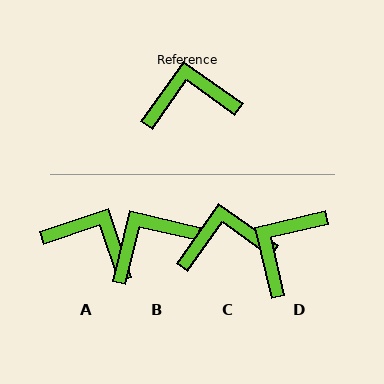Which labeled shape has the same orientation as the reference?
C.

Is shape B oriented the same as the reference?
No, it is off by about 22 degrees.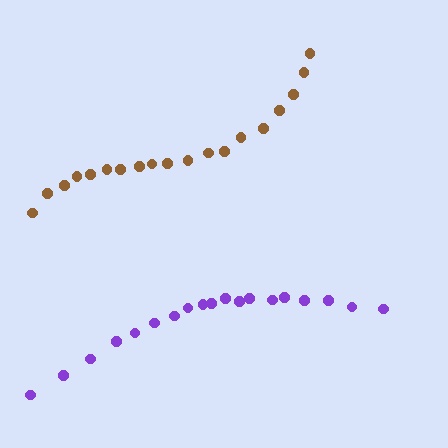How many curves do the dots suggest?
There are 2 distinct paths.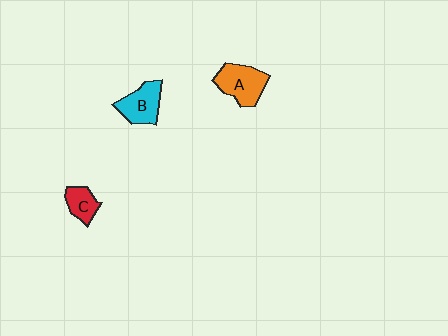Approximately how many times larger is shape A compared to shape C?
Approximately 1.8 times.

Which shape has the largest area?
Shape A (orange).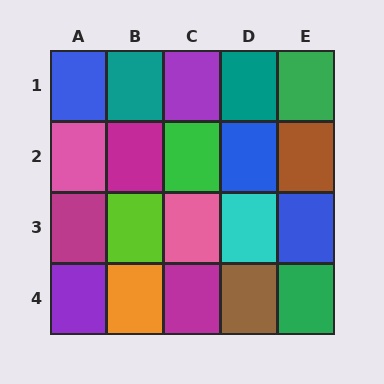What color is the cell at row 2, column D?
Blue.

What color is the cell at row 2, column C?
Green.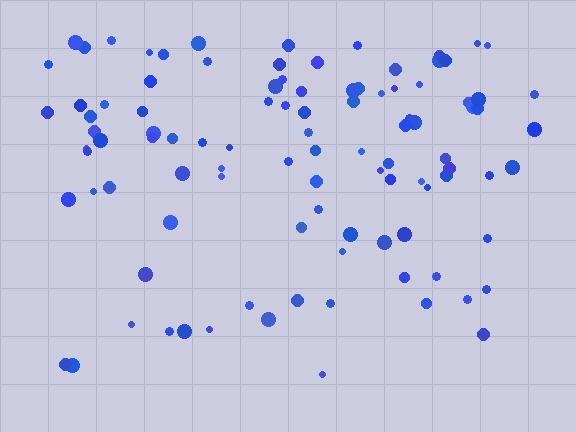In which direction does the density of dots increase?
From bottom to top, with the top side densest.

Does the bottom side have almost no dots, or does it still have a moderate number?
Still a moderate number, just noticeably fewer than the top.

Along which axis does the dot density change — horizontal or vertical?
Vertical.